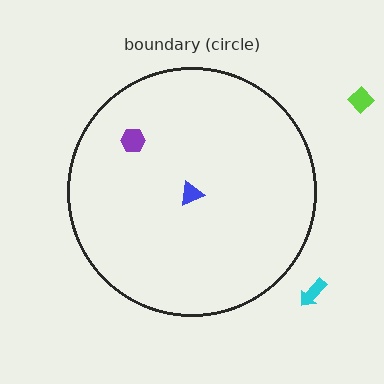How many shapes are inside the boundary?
2 inside, 2 outside.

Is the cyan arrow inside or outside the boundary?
Outside.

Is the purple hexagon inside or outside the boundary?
Inside.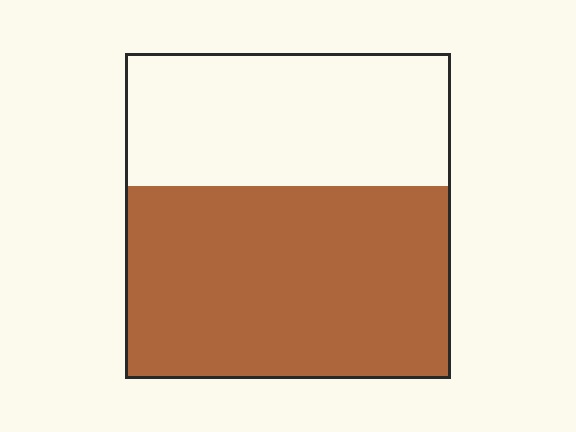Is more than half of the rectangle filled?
Yes.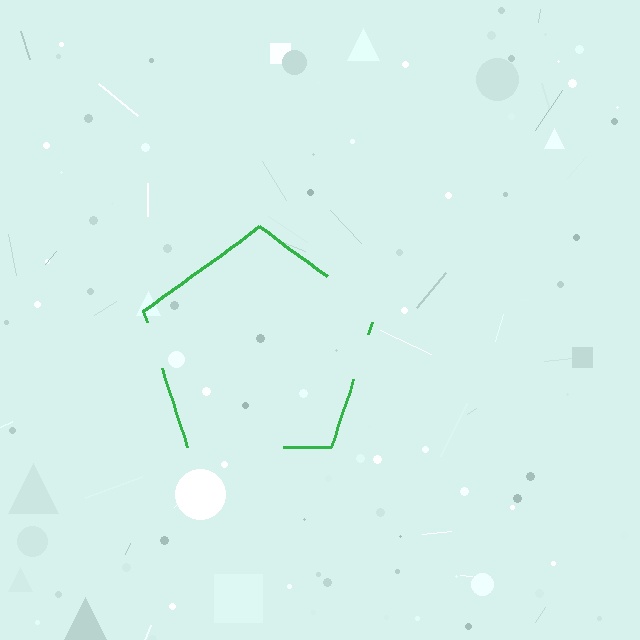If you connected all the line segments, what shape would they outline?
They would outline a pentagon.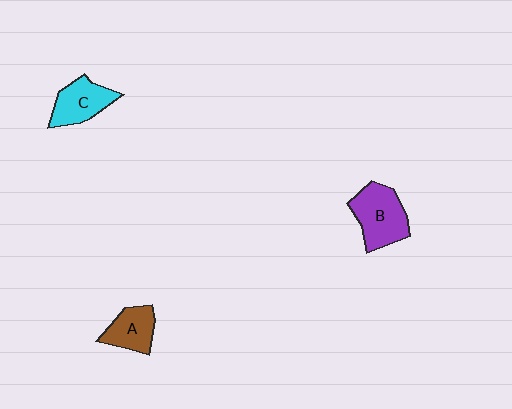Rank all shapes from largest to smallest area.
From largest to smallest: B (purple), C (cyan), A (brown).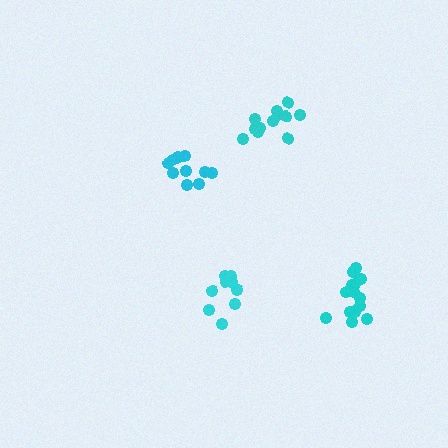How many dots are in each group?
Group 1: 14 dots, Group 2: 9 dots, Group 3: 12 dots, Group 4: 10 dots (45 total).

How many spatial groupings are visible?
There are 4 spatial groupings.